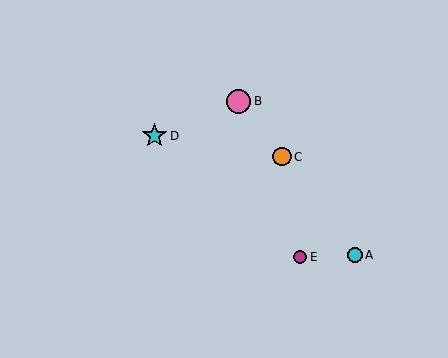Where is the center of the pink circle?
The center of the pink circle is at (238, 101).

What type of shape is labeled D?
Shape D is a cyan star.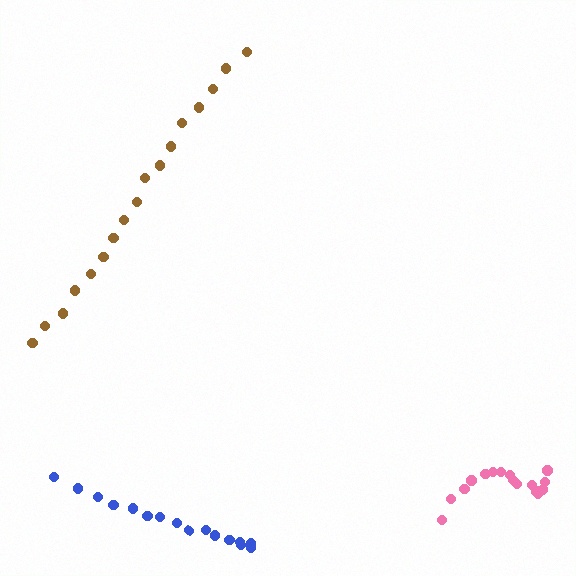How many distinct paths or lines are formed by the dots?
There are 3 distinct paths.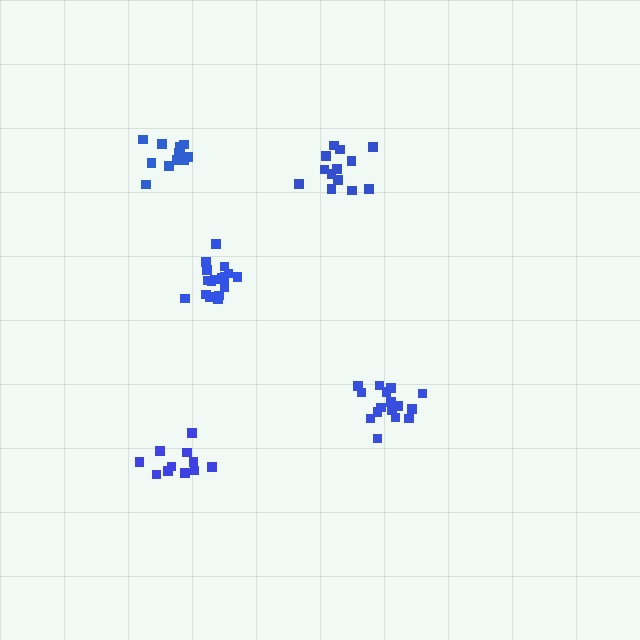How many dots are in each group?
Group 1: 11 dots, Group 2: 17 dots, Group 3: 17 dots, Group 4: 11 dots, Group 5: 13 dots (69 total).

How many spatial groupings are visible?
There are 5 spatial groupings.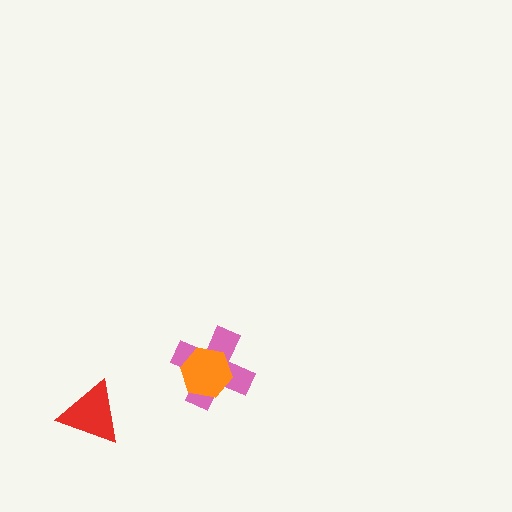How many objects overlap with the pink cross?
1 object overlaps with the pink cross.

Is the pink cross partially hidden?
Yes, it is partially covered by another shape.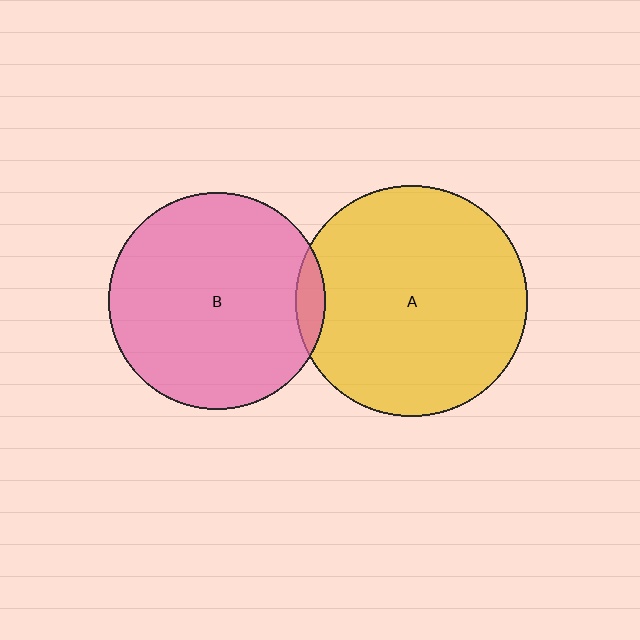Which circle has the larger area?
Circle A (yellow).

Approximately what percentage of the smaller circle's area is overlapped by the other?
Approximately 5%.